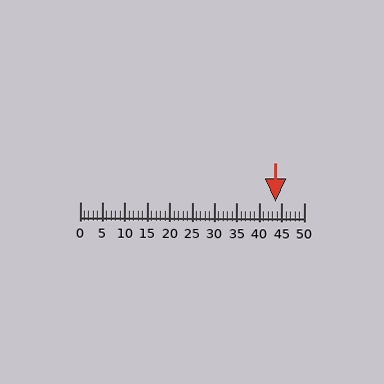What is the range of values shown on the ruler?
The ruler shows values from 0 to 50.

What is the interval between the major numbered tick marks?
The major tick marks are spaced 5 units apart.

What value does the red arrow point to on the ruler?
The red arrow points to approximately 44.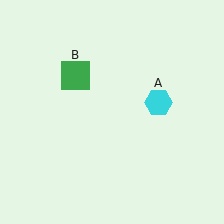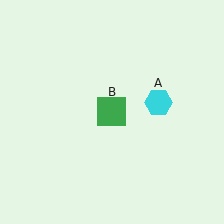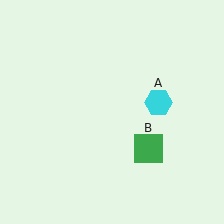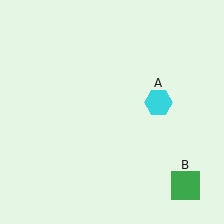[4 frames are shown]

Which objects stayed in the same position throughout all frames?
Cyan hexagon (object A) remained stationary.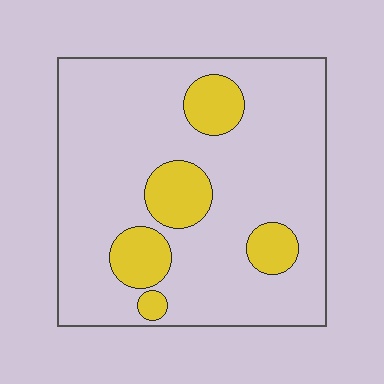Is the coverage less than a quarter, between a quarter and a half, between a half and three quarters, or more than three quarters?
Less than a quarter.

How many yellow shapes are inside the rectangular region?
5.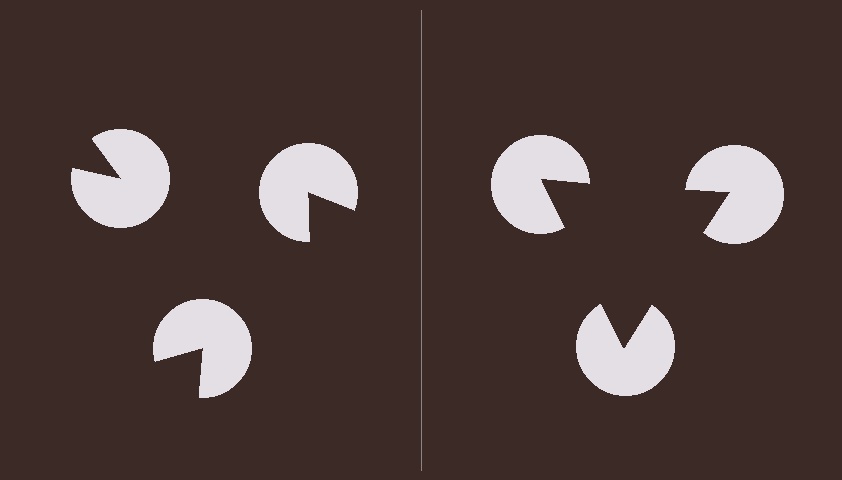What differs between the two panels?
The pac-man discs are positioned identically on both sides; only the wedge orientations differ. On the right they align to a triangle; on the left they are misaligned.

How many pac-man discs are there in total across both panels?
6 — 3 on each side.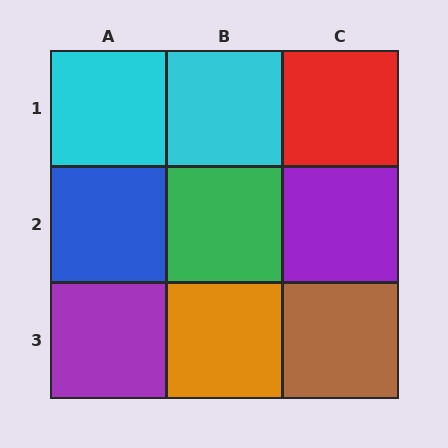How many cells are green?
1 cell is green.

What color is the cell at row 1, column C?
Red.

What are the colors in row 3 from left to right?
Purple, orange, brown.